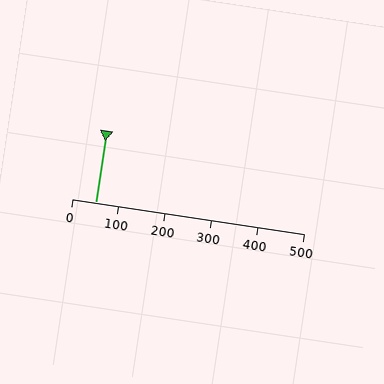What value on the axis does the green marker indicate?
The marker indicates approximately 50.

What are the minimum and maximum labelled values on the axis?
The axis runs from 0 to 500.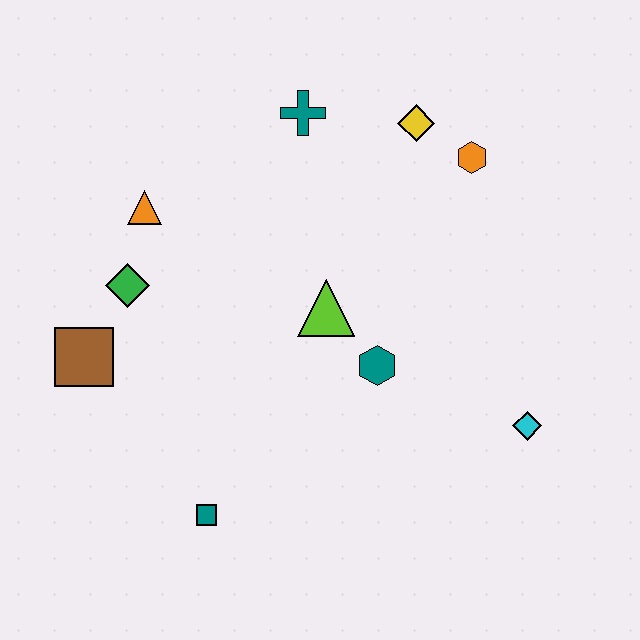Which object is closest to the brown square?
The green diamond is closest to the brown square.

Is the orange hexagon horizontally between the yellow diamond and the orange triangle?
No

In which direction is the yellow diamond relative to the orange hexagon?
The yellow diamond is to the left of the orange hexagon.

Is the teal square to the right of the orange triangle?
Yes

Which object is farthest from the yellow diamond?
The teal square is farthest from the yellow diamond.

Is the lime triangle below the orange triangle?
Yes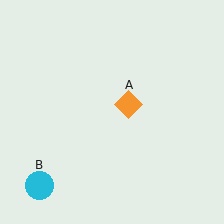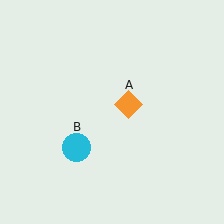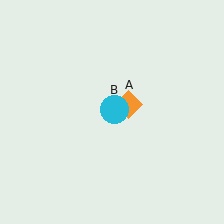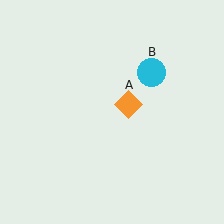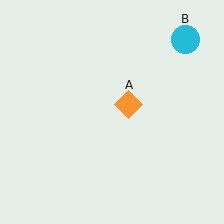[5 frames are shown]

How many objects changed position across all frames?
1 object changed position: cyan circle (object B).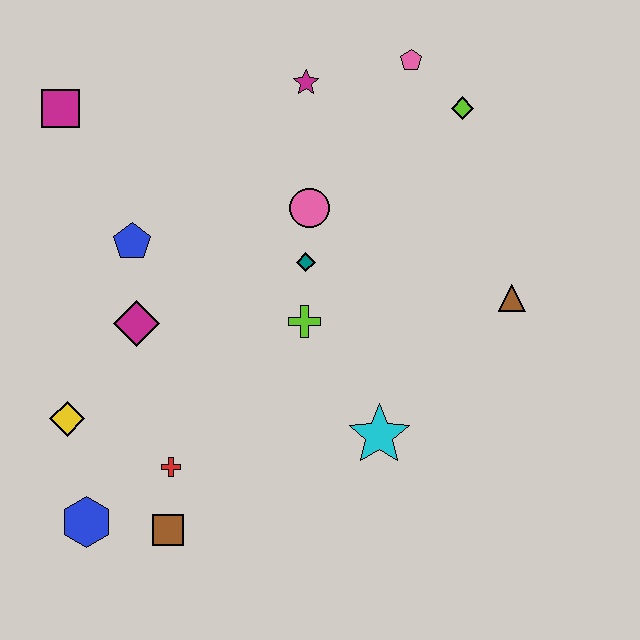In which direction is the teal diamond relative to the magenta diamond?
The teal diamond is to the right of the magenta diamond.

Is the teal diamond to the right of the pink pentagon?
No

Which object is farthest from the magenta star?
The blue hexagon is farthest from the magenta star.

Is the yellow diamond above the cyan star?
Yes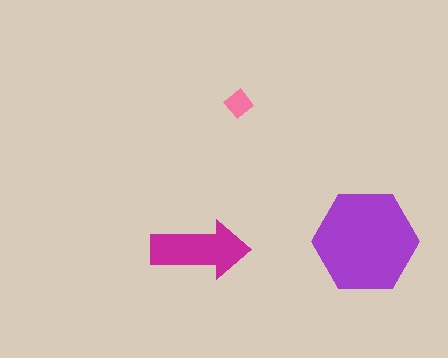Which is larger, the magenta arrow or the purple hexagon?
The purple hexagon.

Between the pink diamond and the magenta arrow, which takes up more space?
The magenta arrow.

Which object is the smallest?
The pink diamond.